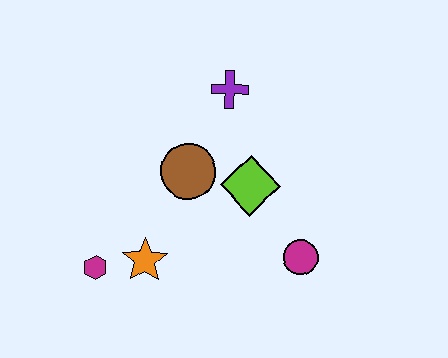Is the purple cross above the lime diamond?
Yes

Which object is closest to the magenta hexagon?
The orange star is closest to the magenta hexagon.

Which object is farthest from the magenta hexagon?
The purple cross is farthest from the magenta hexagon.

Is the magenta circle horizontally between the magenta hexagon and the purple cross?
No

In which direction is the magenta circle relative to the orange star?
The magenta circle is to the right of the orange star.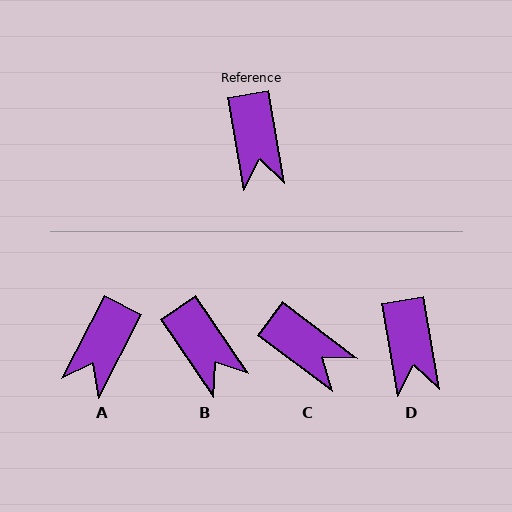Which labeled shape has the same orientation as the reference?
D.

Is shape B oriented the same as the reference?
No, it is off by about 25 degrees.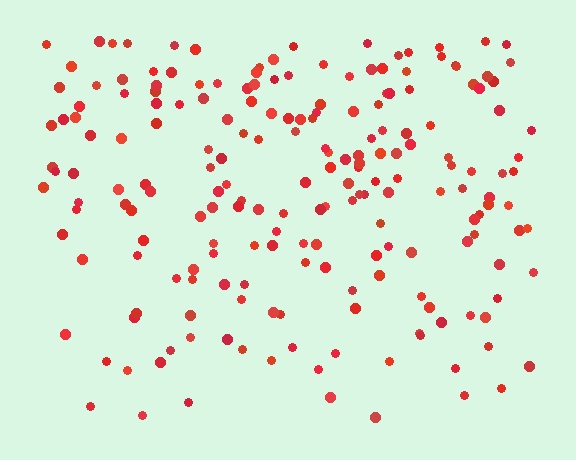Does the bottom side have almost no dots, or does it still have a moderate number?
Still a moderate number, just noticeably fewer than the top.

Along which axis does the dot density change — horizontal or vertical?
Vertical.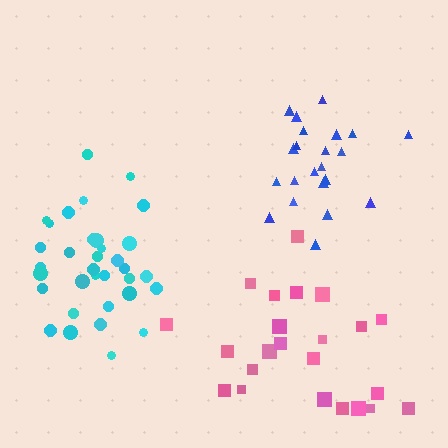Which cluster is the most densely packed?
Cyan.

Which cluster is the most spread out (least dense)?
Pink.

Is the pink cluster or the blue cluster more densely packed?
Blue.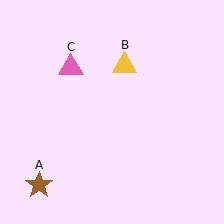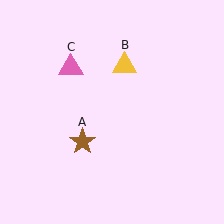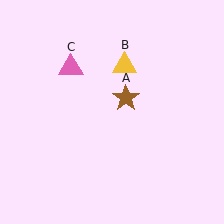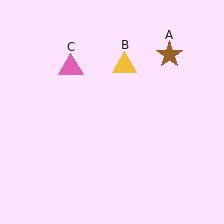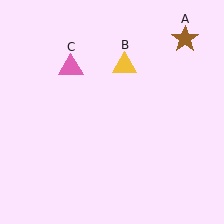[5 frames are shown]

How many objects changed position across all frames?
1 object changed position: brown star (object A).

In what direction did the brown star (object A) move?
The brown star (object A) moved up and to the right.